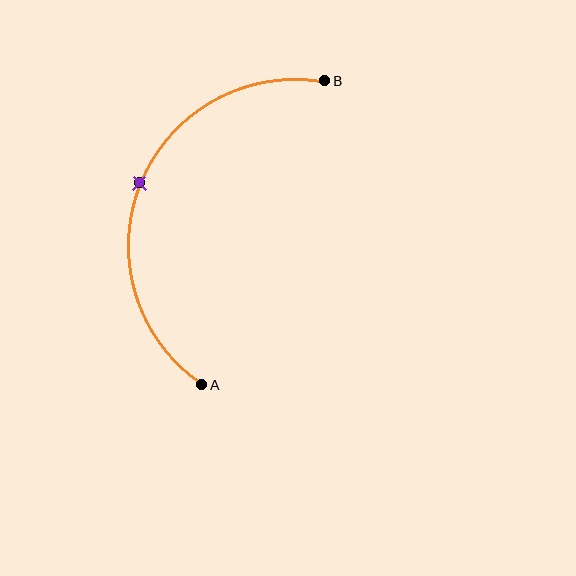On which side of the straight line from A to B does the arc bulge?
The arc bulges to the left of the straight line connecting A and B.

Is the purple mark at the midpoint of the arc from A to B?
Yes. The purple mark lies on the arc at equal arc-length from both A and B — it is the arc midpoint.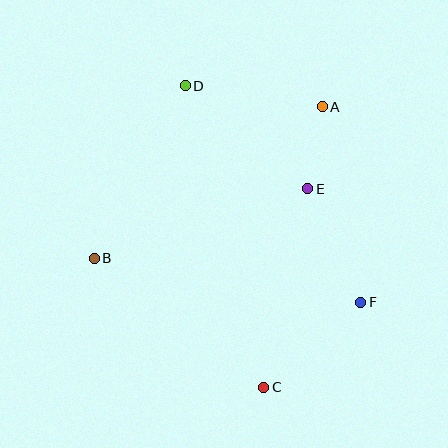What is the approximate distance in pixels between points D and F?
The distance between D and F is approximately 279 pixels.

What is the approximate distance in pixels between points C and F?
The distance between C and F is approximately 129 pixels.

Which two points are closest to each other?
Points A and E are closest to each other.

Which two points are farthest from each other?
Points C and D are farthest from each other.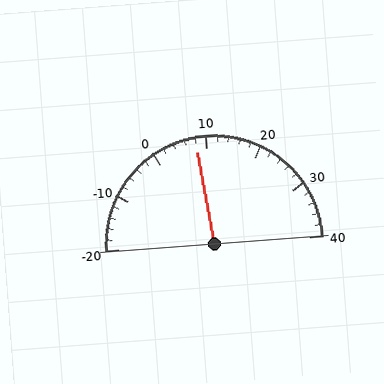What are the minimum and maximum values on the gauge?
The gauge ranges from -20 to 40.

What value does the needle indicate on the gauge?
The needle indicates approximately 8.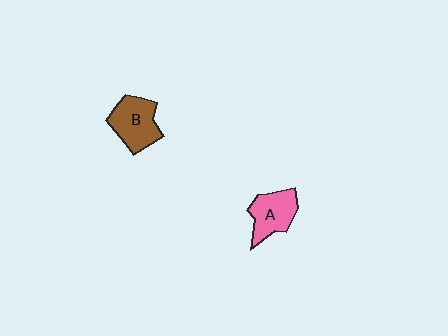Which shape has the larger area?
Shape B (brown).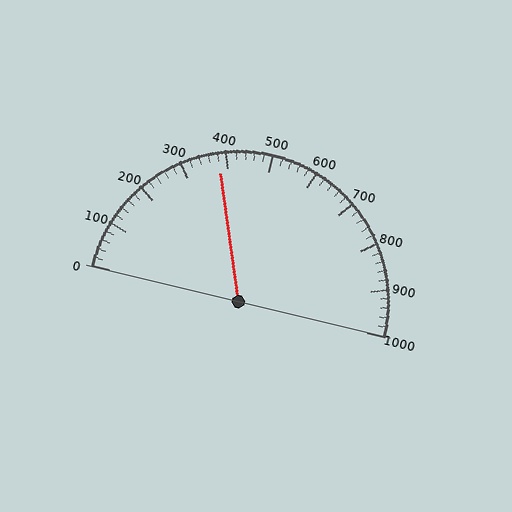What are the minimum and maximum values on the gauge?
The gauge ranges from 0 to 1000.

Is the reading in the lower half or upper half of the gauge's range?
The reading is in the lower half of the range (0 to 1000).